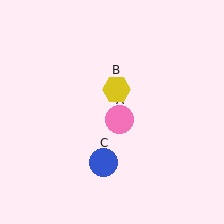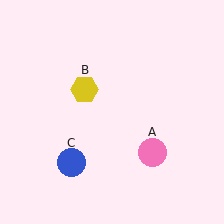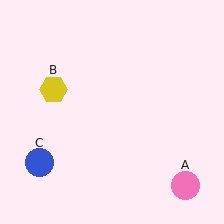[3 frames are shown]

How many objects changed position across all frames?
3 objects changed position: pink circle (object A), yellow hexagon (object B), blue circle (object C).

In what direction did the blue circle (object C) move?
The blue circle (object C) moved left.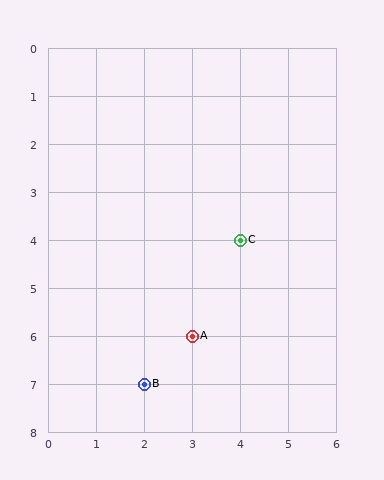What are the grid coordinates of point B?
Point B is at grid coordinates (2, 7).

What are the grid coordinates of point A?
Point A is at grid coordinates (3, 6).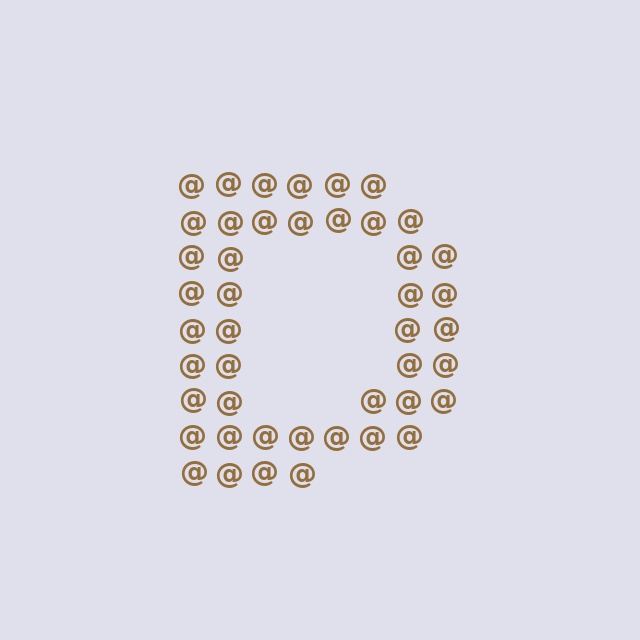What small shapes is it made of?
It is made of small at signs.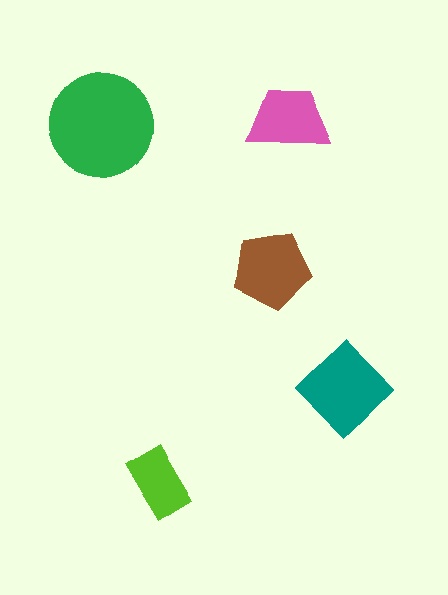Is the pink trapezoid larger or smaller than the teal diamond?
Smaller.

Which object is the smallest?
The lime rectangle.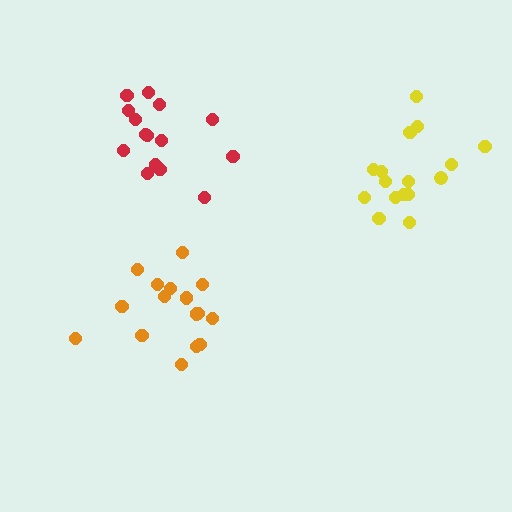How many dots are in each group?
Group 1: 16 dots, Group 2: 15 dots, Group 3: 16 dots (47 total).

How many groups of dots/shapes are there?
There are 3 groups.